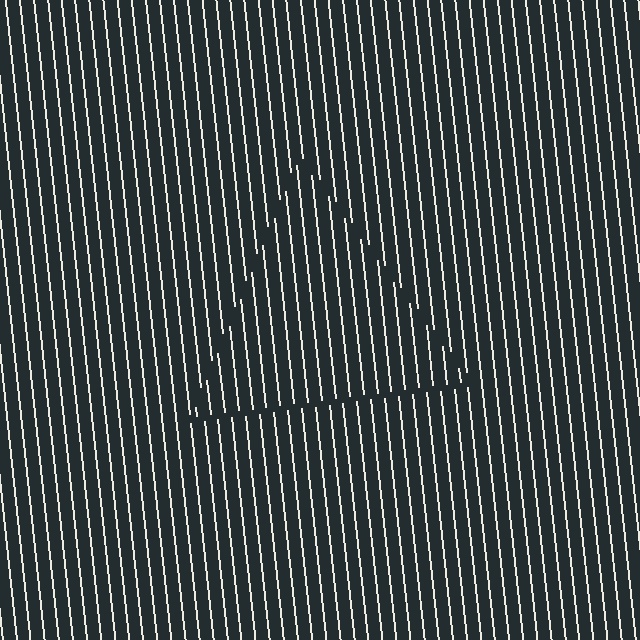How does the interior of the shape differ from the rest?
The interior of the shape contains the same grating, shifted by half a period — the contour is defined by the phase discontinuity where line-ends from the inner and outer gratings abut.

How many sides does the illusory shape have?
3 sides — the line-ends trace a triangle.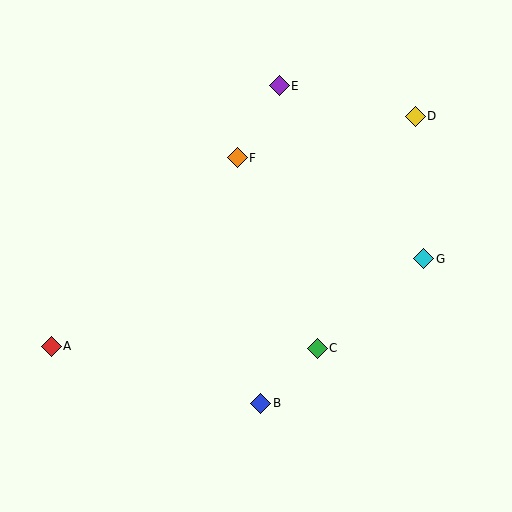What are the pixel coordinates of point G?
Point G is at (424, 259).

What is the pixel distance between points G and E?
The distance between G and E is 225 pixels.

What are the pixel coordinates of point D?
Point D is at (415, 116).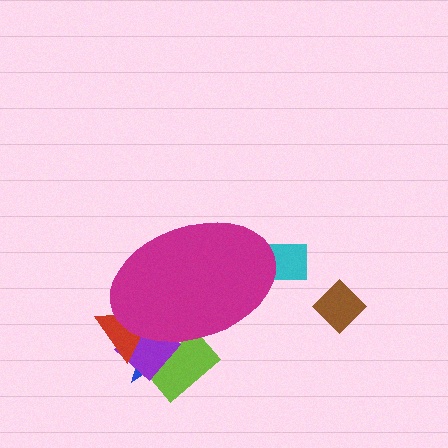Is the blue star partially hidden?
Yes, the blue star is partially hidden behind the magenta ellipse.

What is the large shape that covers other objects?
A magenta ellipse.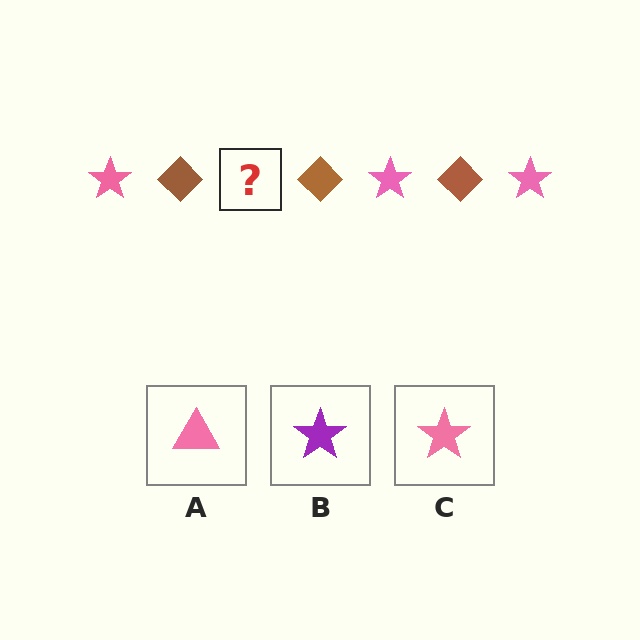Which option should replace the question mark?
Option C.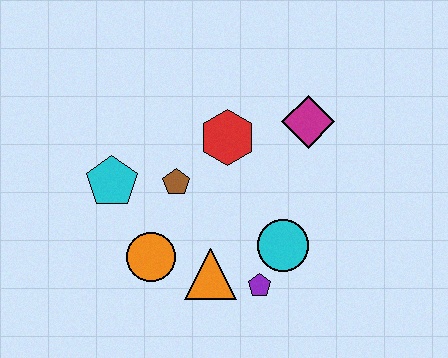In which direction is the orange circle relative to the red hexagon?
The orange circle is below the red hexagon.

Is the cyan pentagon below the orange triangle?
No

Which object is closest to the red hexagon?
The brown pentagon is closest to the red hexagon.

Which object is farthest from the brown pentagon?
The magenta diamond is farthest from the brown pentagon.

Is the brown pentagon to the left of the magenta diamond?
Yes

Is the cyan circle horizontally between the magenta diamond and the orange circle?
Yes